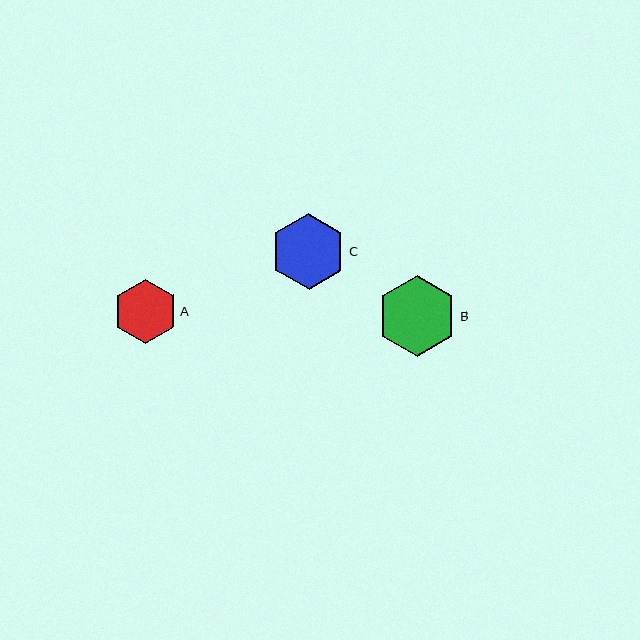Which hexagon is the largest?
Hexagon B is the largest with a size of approximately 80 pixels.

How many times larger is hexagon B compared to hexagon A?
Hexagon B is approximately 1.3 times the size of hexagon A.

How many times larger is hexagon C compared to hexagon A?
Hexagon C is approximately 1.2 times the size of hexagon A.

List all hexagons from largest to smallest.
From largest to smallest: B, C, A.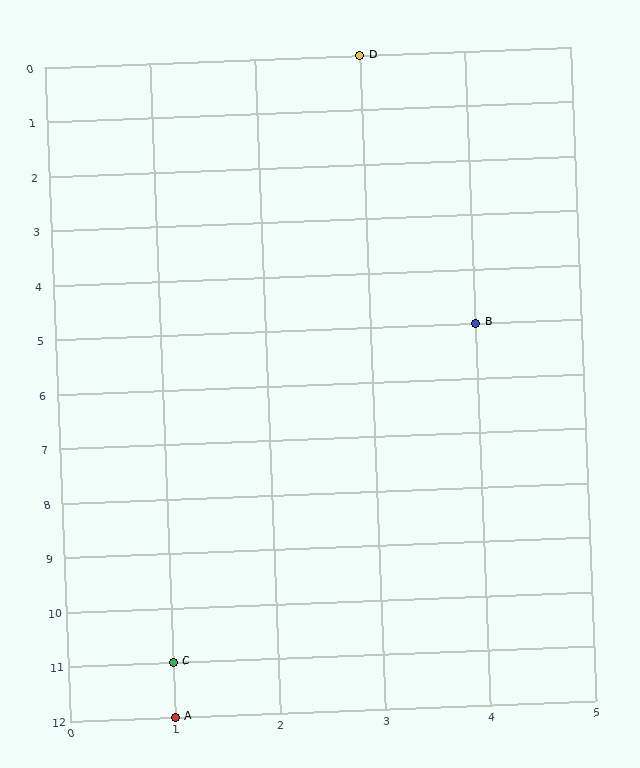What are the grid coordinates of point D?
Point D is at grid coordinates (3, 0).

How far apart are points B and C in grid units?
Points B and C are 3 columns and 6 rows apart (about 6.7 grid units diagonally).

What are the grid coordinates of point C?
Point C is at grid coordinates (1, 11).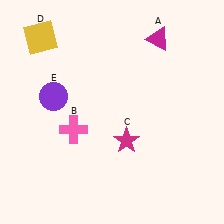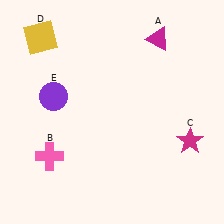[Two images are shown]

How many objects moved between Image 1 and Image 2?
2 objects moved between the two images.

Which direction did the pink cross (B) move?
The pink cross (B) moved down.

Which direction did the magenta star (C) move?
The magenta star (C) moved right.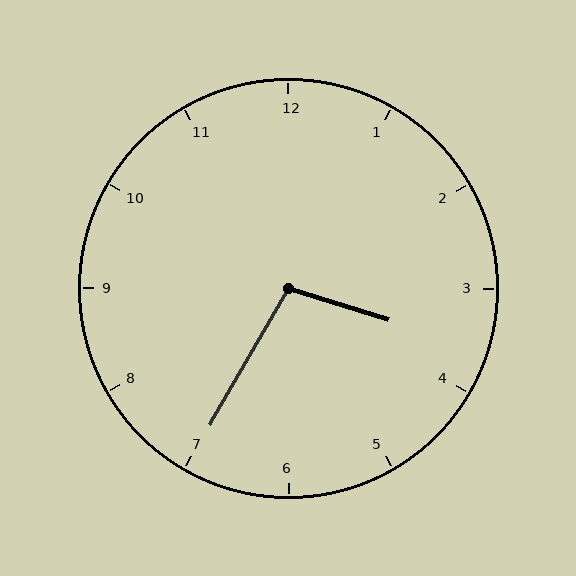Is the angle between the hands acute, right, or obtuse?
It is obtuse.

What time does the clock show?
3:35.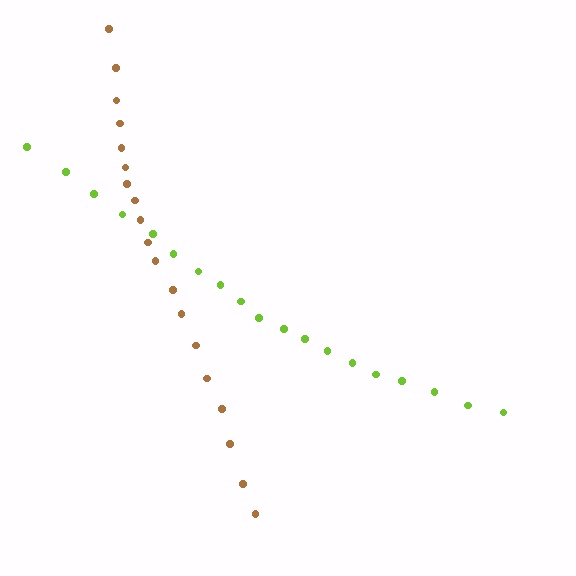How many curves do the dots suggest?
There are 2 distinct paths.